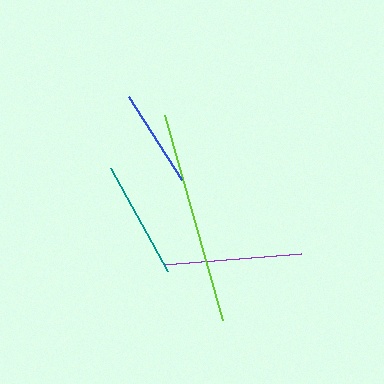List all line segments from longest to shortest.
From longest to shortest: lime, purple, teal, blue.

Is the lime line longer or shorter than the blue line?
The lime line is longer than the blue line.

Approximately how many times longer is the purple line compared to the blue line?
The purple line is approximately 1.4 times the length of the blue line.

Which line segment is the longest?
The lime line is the longest at approximately 214 pixels.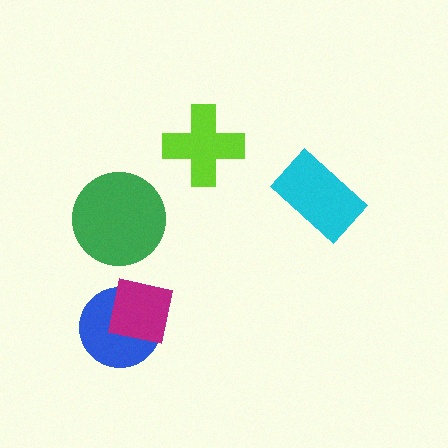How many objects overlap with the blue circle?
1 object overlaps with the blue circle.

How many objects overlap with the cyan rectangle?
0 objects overlap with the cyan rectangle.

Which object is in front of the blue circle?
The magenta square is in front of the blue circle.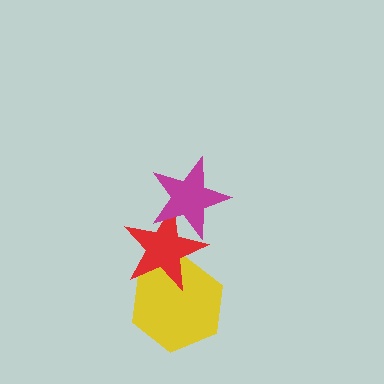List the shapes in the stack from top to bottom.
From top to bottom: the magenta star, the red star, the yellow hexagon.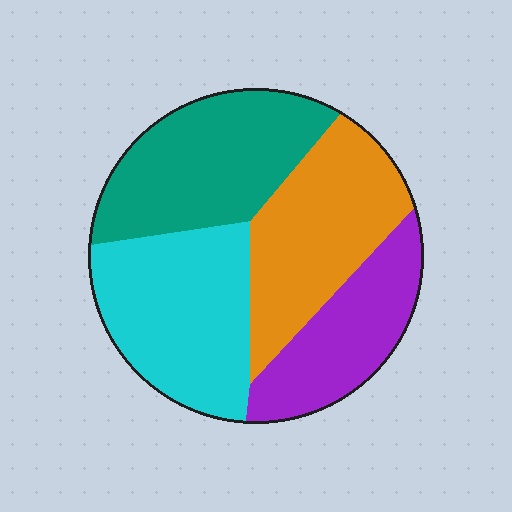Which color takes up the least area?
Purple, at roughly 20%.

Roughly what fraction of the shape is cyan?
Cyan covers 28% of the shape.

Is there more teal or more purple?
Teal.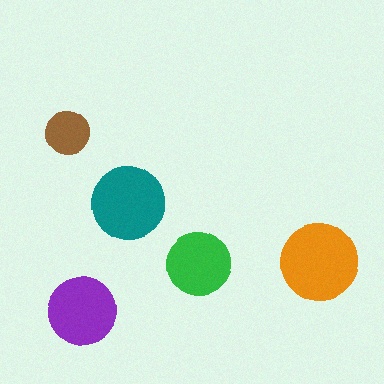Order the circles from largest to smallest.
the orange one, the teal one, the purple one, the green one, the brown one.